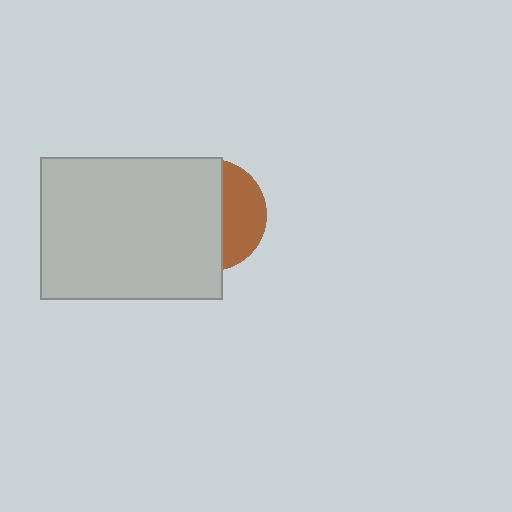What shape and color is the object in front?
The object in front is a light gray rectangle.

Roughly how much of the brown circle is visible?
A small part of it is visible (roughly 36%).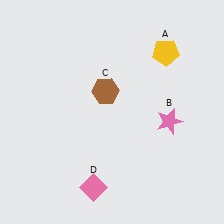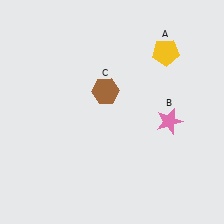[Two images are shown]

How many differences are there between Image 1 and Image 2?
There is 1 difference between the two images.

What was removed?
The pink diamond (D) was removed in Image 2.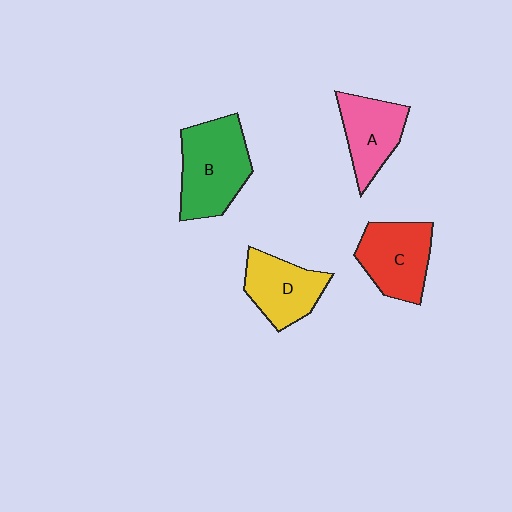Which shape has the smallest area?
Shape A (pink).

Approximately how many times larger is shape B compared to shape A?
Approximately 1.4 times.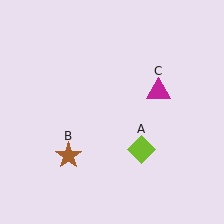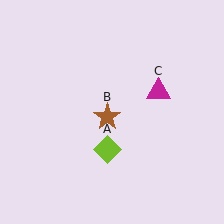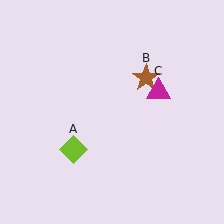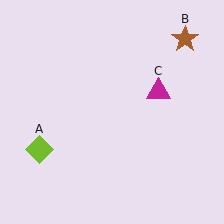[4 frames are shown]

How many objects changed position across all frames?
2 objects changed position: lime diamond (object A), brown star (object B).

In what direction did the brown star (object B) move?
The brown star (object B) moved up and to the right.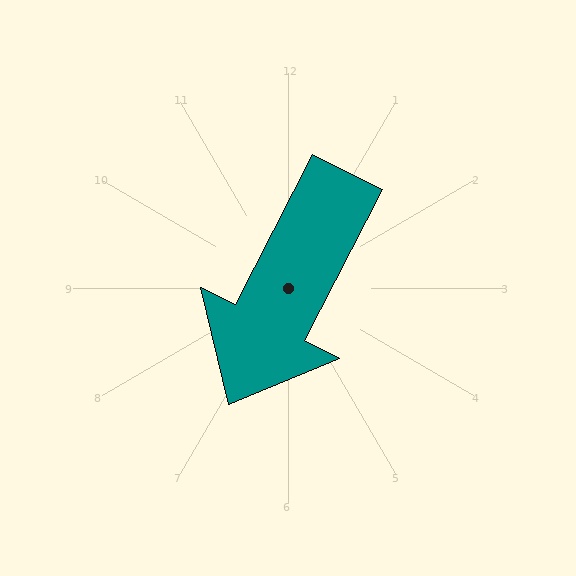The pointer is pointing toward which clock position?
Roughly 7 o'clock.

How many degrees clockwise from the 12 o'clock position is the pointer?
Approximately 207 degrees.